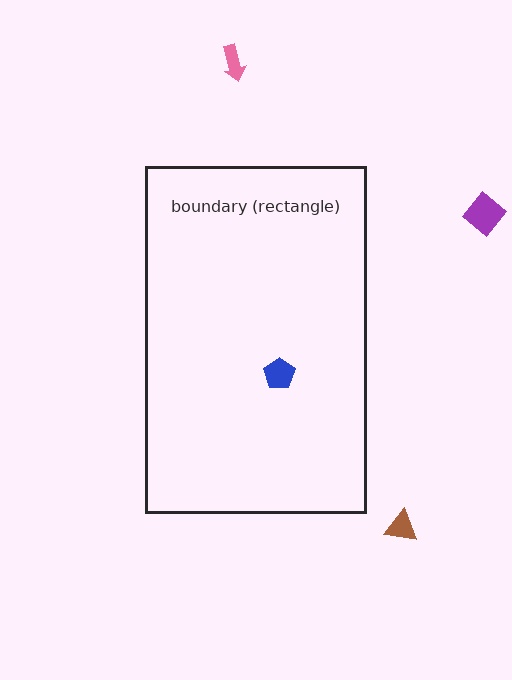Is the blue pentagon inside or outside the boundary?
Inside.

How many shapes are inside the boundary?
1 inside, 3 outside.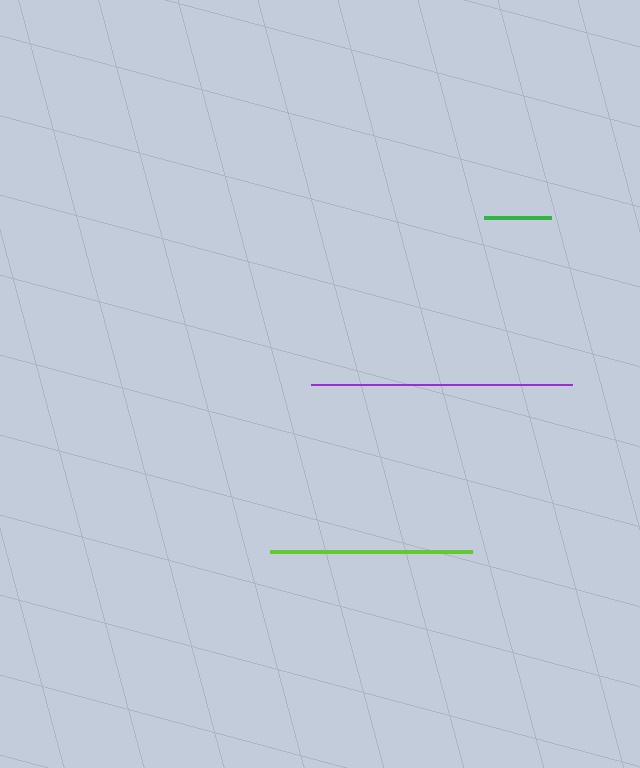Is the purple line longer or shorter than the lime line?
The purple line is longer than the lime line.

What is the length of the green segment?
The green segment is approximately 67 pixels long.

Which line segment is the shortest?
The green line is the shortest at approximately 67 pixels.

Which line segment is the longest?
The purple line is the longest at approximately 261 pixels.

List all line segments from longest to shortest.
From longest to shortest: purple, lime, green.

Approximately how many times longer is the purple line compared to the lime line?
The purple line is approximately 1.3 times the length of the lime line.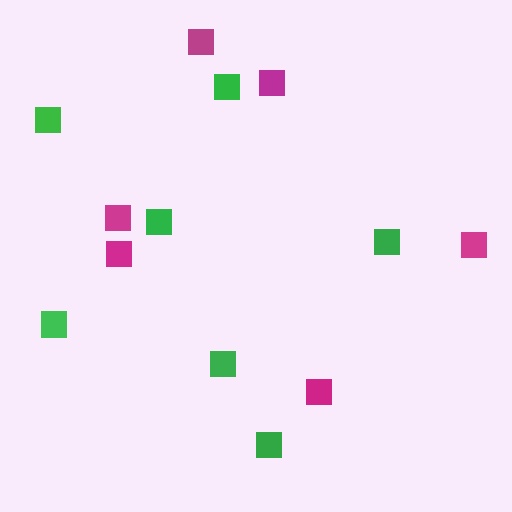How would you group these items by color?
There are 2 groups: one group of magenta squares (6) and one group of green squares (7).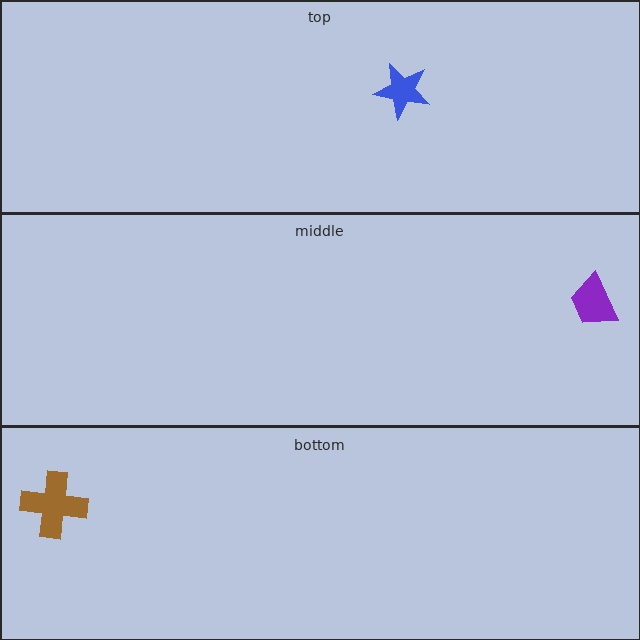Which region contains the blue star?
The top region.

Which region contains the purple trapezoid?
The middle region.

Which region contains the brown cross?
The bottom region.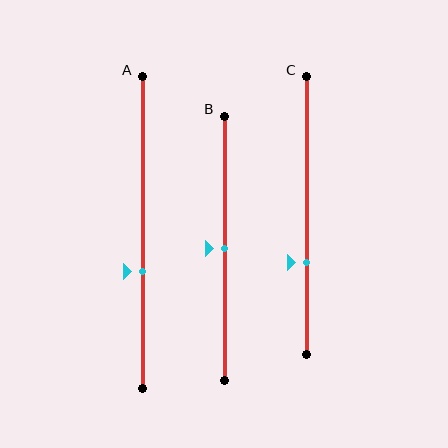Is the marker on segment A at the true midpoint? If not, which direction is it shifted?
No, the marker on segment A is shifted downward by about 12% of the segment length.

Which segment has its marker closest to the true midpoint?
Segment B has its marker closest to the true midpoint.